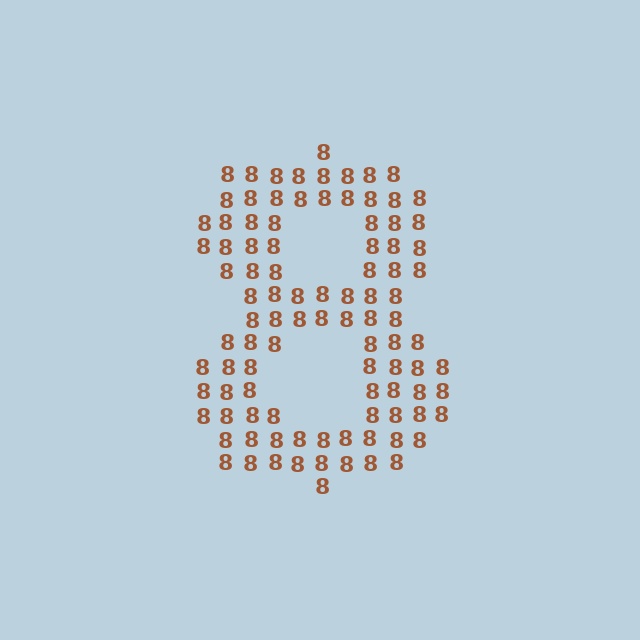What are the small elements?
The small elements are digit 8's.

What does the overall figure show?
The overall figure shows the digit 8.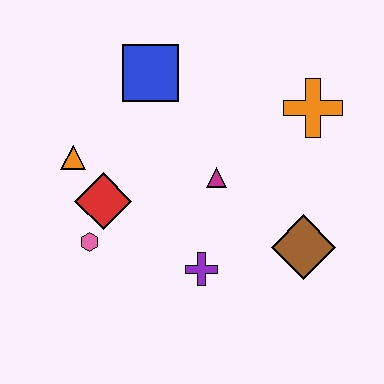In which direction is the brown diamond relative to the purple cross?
The brown diamond is to the right of the purple cross.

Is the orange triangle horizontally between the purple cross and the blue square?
No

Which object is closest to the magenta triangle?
The purple cross is closest to the magenta triangle.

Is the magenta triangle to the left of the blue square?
No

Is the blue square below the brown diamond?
No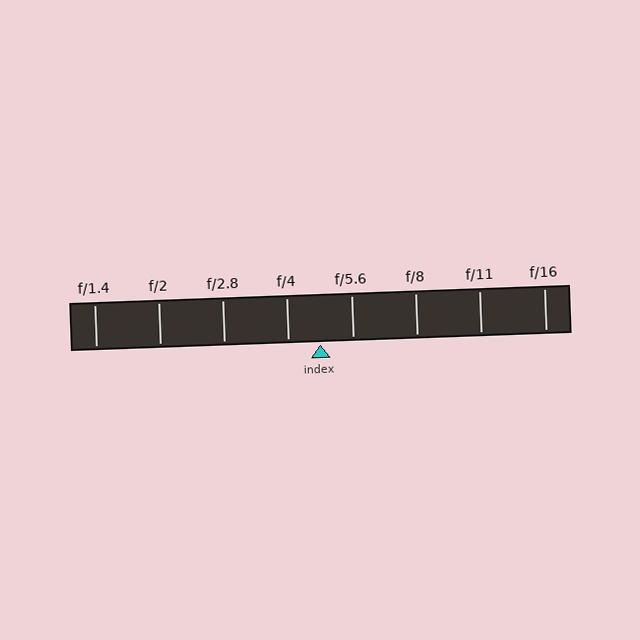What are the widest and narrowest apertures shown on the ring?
The widest aperture shown is f/1.4 and the narrowest is f/16.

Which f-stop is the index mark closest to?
The index mark is closest to f/4.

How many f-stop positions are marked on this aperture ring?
There are 8 f-stop positions marked.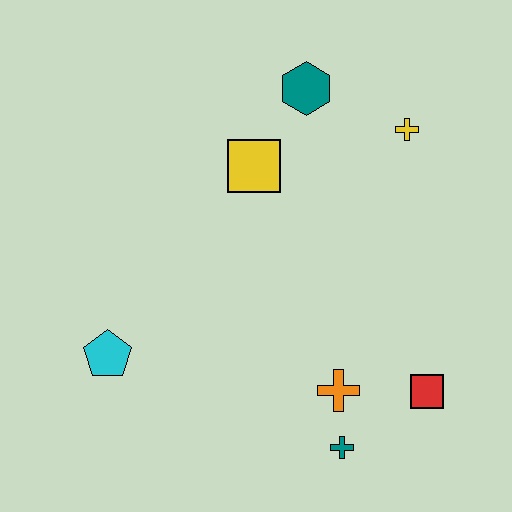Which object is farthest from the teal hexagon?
The teal cross is farthest from the teal hexagon.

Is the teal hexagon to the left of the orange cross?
Yes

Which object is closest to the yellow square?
The teal hexagon is closest to the yellow square.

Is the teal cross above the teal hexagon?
No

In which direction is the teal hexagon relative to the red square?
The teal hexagon is above the red square.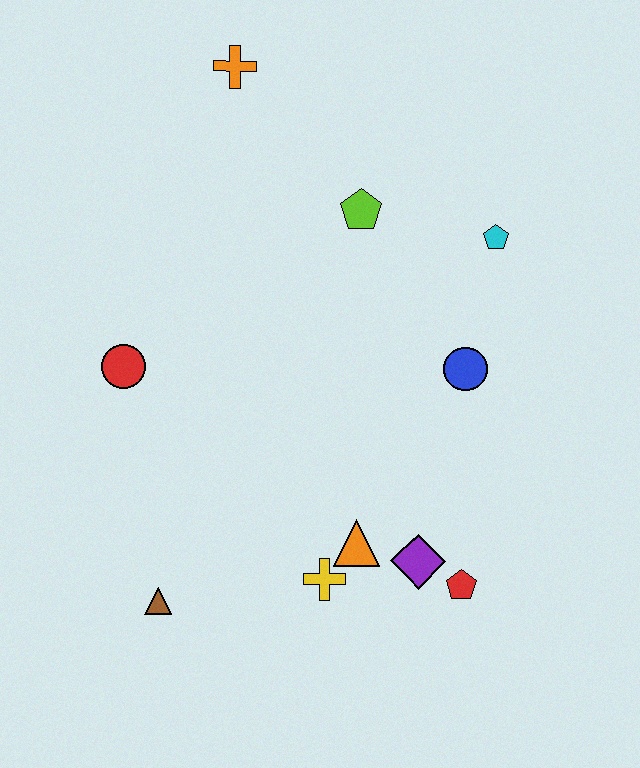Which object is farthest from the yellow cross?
The orange cross is farthest from the yellow cross.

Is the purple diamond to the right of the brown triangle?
Yes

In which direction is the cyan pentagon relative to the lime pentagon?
The cyan pentagon is to the right of the lime pentagon.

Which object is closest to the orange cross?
The lime pentagon is closest to the orange cross.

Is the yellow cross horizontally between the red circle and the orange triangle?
Yes